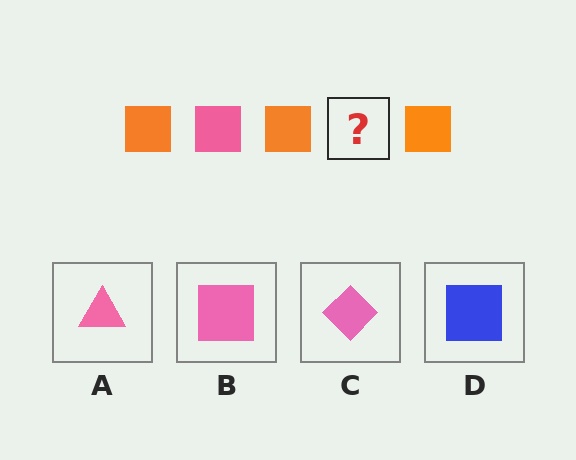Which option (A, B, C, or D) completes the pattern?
B.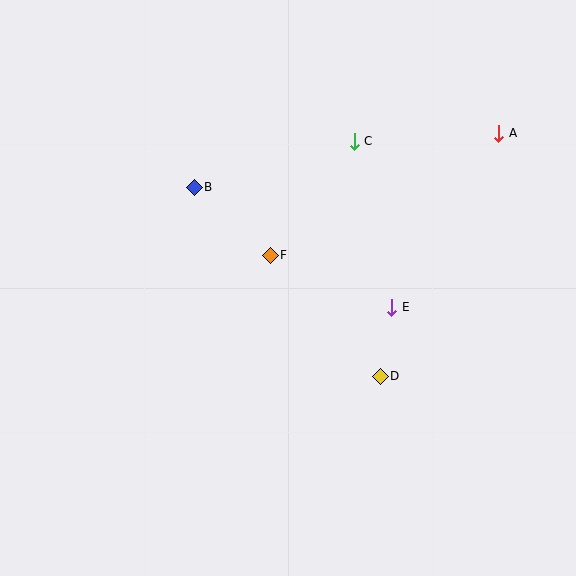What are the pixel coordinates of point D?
Point D is at (380, 376).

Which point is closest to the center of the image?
Point F at (270, 255) is closest to the center.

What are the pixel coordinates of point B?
Point B is at (194, 187).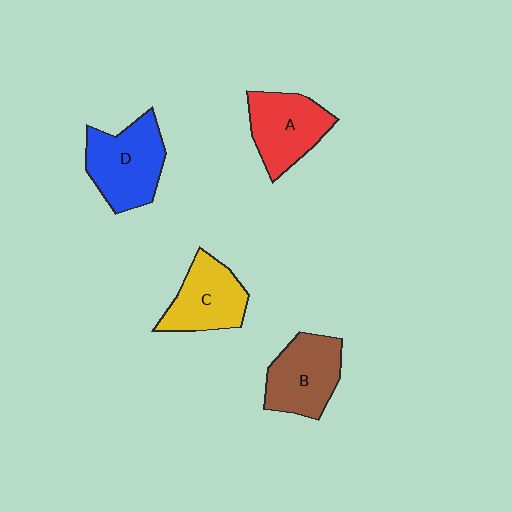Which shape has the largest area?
Shape D (blue).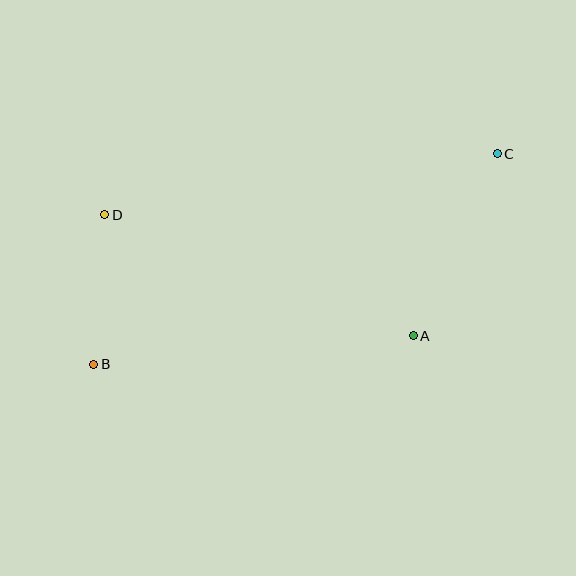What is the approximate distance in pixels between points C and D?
The distance between C and D is approximately 397 pixels.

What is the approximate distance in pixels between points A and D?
The distance between A and D is approximately 332 pixels.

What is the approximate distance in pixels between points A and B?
The distance between A and B is approximately 321 pixels.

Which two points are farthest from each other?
Points B and C are farthest from each other.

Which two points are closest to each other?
Points B and D are closest to each other.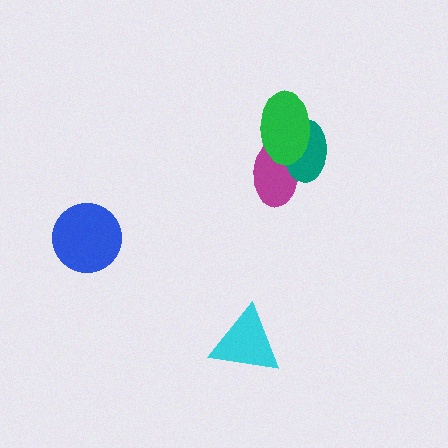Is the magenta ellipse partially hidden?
Yes, it is partially covered by another shape.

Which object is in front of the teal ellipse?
The green ellipse is in front of the teal ellipse.